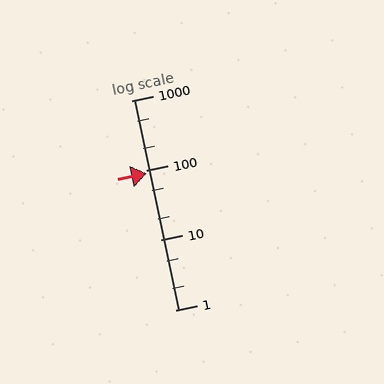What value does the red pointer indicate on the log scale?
The pointer indicates approximately 91.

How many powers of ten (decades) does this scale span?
The scale spans 3 decades, from 1 to 1000.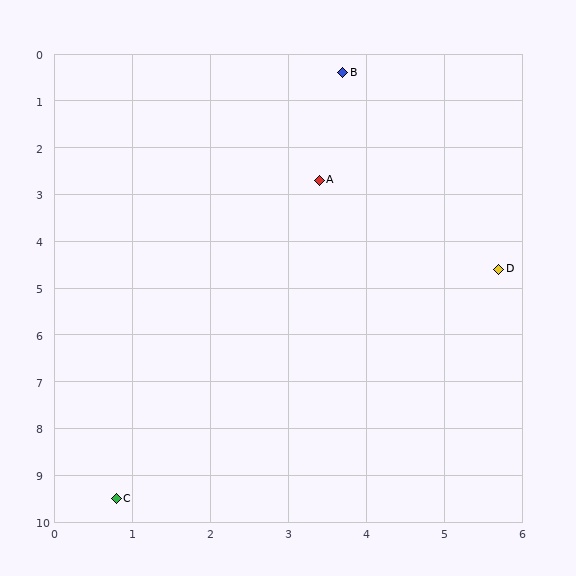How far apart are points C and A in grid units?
Points C and A are about 7.3 grid units apart.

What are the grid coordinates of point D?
Point D is at approximately (5.7, 4.6).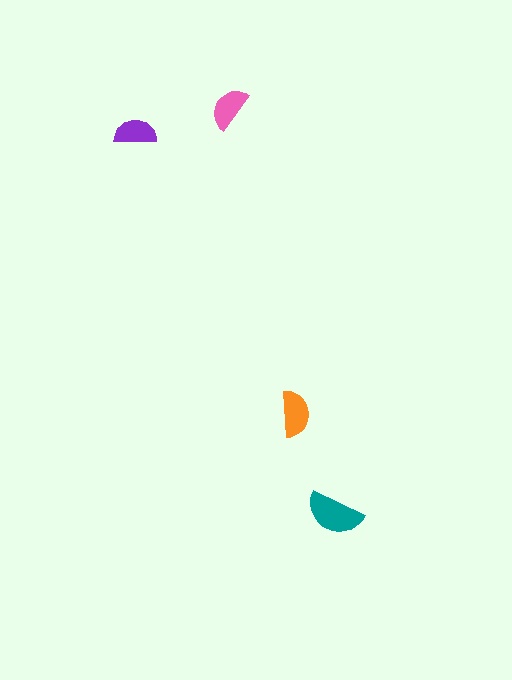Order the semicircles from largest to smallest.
the teal one, the orange one, the pink one, the purple one.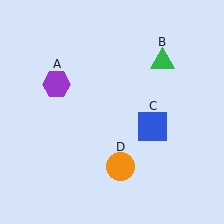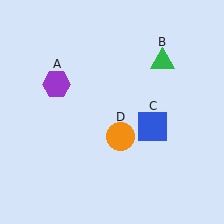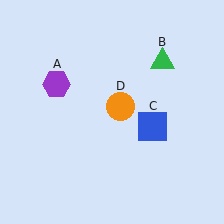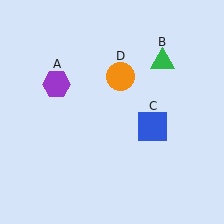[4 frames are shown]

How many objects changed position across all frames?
1 object changed position: orange circle (object D).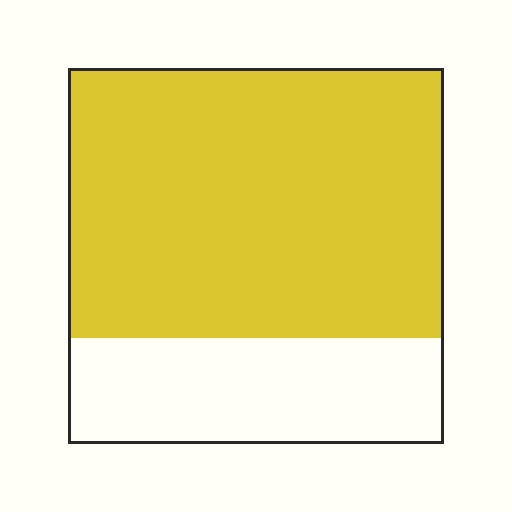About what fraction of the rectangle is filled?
About three quarters (3/4).